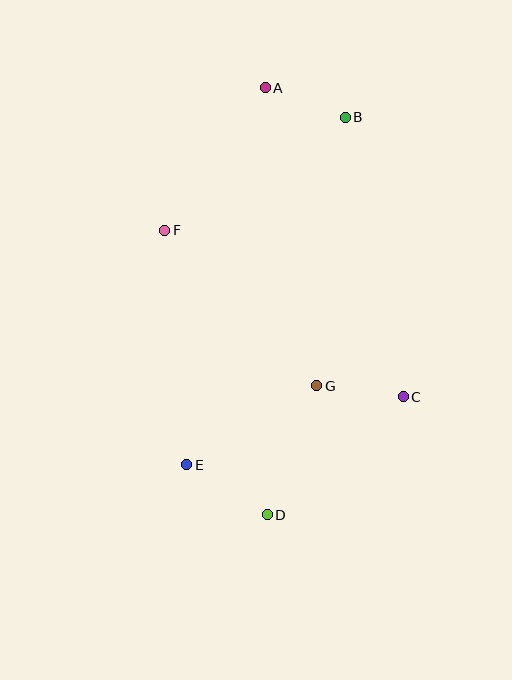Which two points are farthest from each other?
Points A and D are farthest from each other.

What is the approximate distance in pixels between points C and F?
The distance between C and F is approximately 291 pixels.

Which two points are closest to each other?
Points A and B are closest to each other.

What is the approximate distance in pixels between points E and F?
The distance between E and F is approximately 235 pixels.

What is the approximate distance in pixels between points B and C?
The distance between B and C is approximately 285 pixels.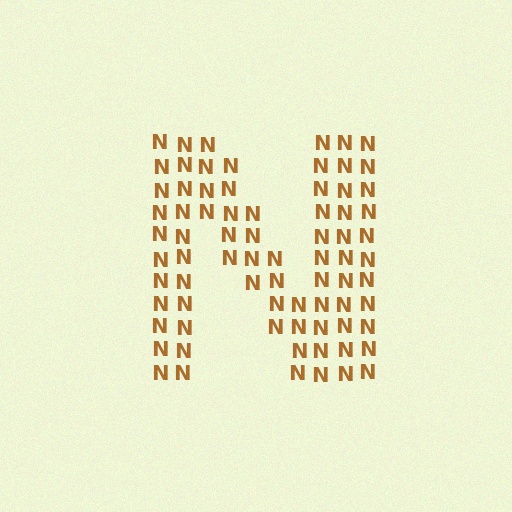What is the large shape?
The large shape is the letter N.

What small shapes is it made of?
It is made of small letter N's.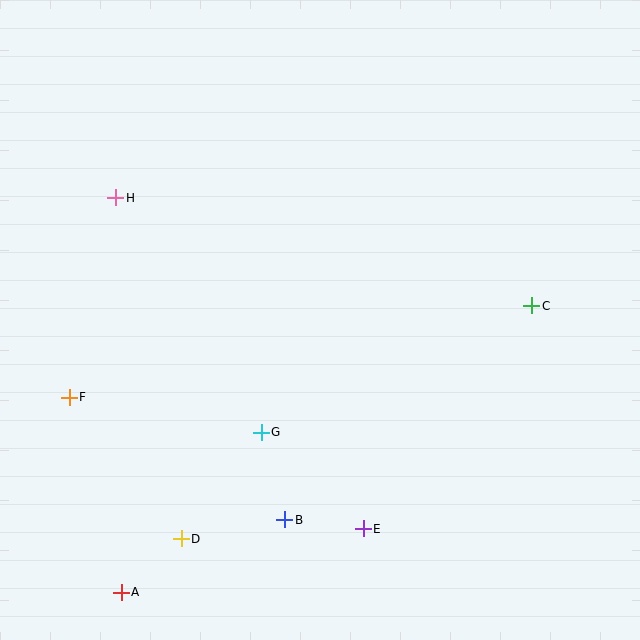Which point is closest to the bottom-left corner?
Point A is closest to the bottom-left corner.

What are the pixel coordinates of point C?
Point C is at (532, 306).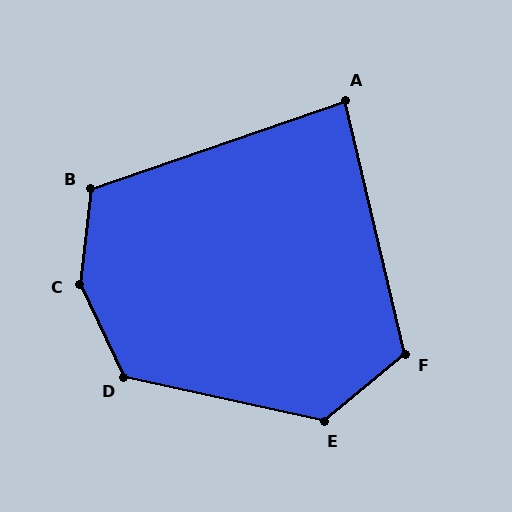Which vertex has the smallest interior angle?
A, at approximately 84 degrees.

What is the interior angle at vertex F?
Approximately 116 degrees (obtuse).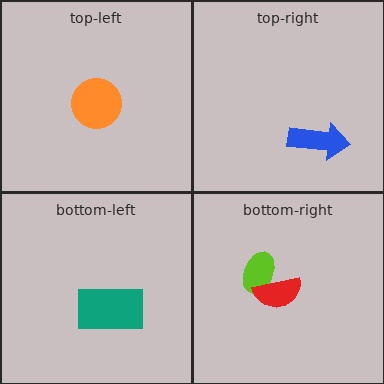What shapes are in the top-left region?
The orange circle.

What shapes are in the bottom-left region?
The teal rectangle.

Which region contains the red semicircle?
The bottom-right region.